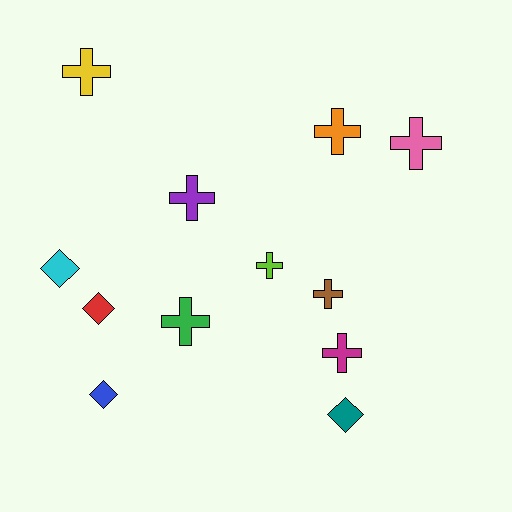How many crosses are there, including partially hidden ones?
There are 8 crosses.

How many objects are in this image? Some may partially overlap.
There are 12 objects.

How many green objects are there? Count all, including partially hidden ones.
There is 1 green object.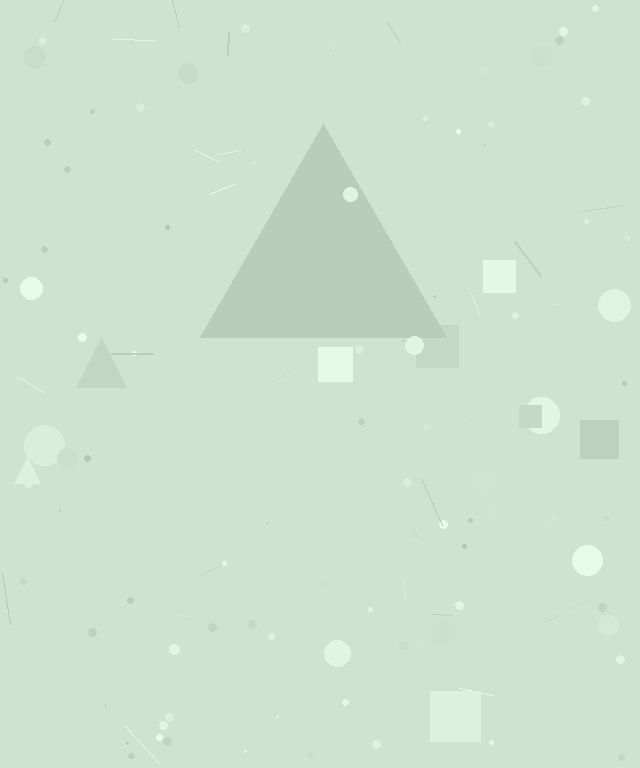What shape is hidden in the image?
A triangle is hidden in the image.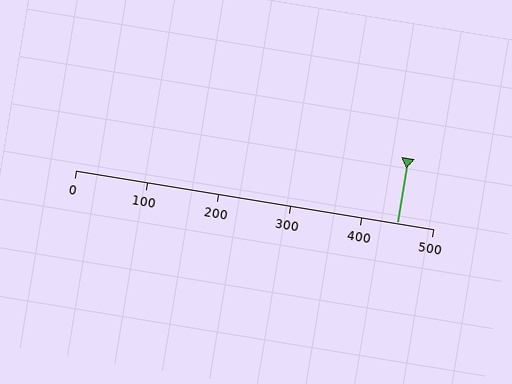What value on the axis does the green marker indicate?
The marker indicates approximately 450.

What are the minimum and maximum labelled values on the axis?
The axis runs from 0 to 500.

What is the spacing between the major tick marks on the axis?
The major ticks are spaced 100 apart.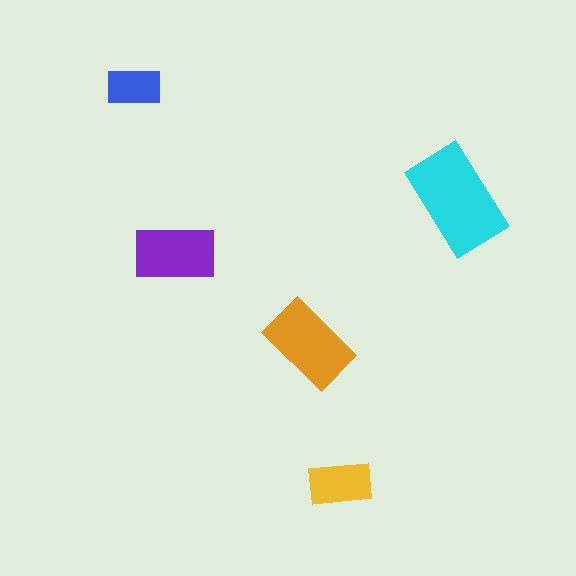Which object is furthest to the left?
The blue rectangle is leftmost.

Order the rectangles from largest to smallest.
the cyan one, the orange one, the purple one, the yellow one, the blue one.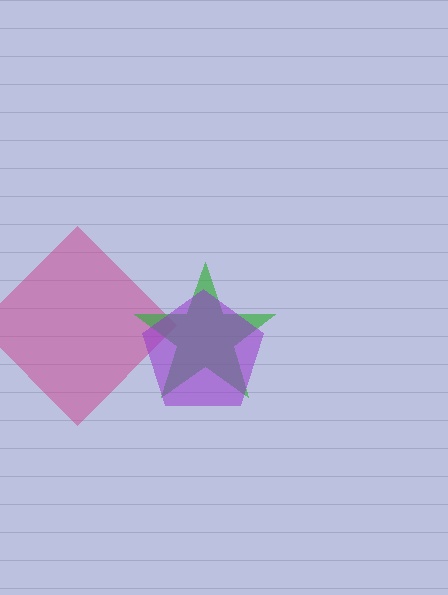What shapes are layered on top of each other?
The layered shapes are: a magenta diamond, a green star, a purple pentagon.